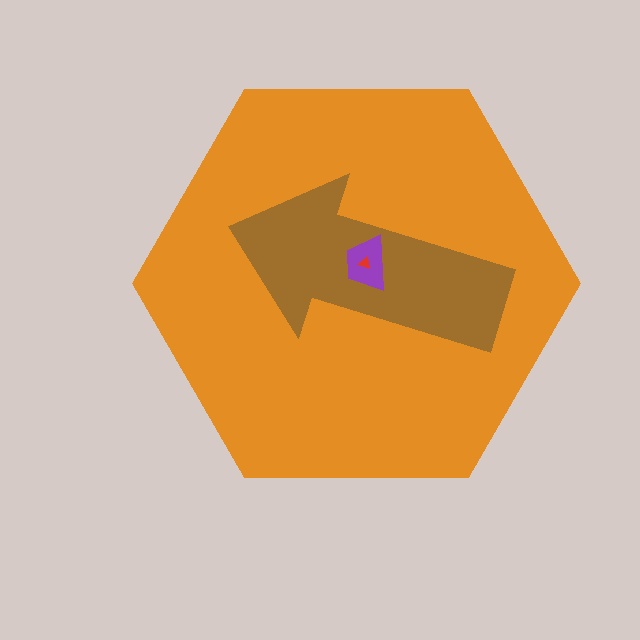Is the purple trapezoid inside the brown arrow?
Yes.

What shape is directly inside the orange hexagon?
The brown arrow.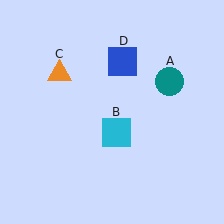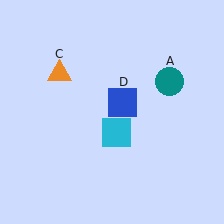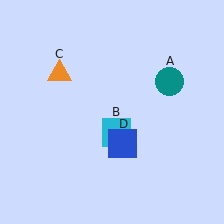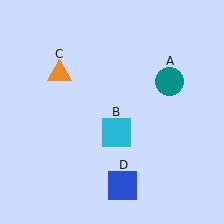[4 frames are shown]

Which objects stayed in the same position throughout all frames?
Teal circle (object A) and cyan square (object B) and orange triangle (object C) remained stationary.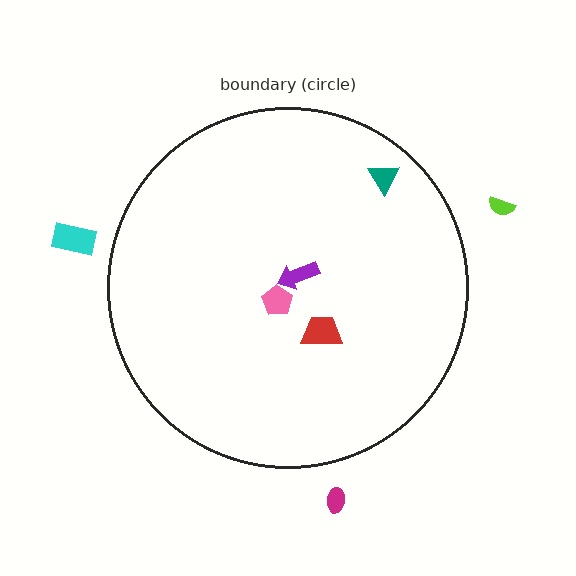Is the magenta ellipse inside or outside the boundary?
Outside.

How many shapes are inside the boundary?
4 inside, 3 outside.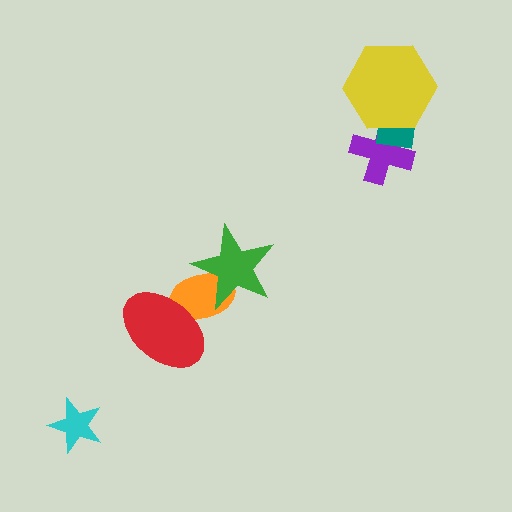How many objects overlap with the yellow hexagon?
2 objects overlap with the yellow hexagon.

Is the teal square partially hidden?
Yes, it is partially covered by another shape.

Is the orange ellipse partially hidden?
Yes, it is partially covered by another shape.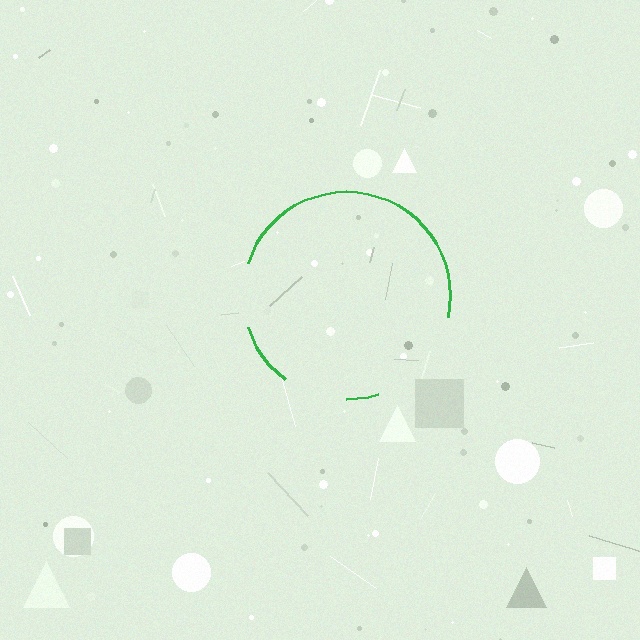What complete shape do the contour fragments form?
The contour fragments form a circle.